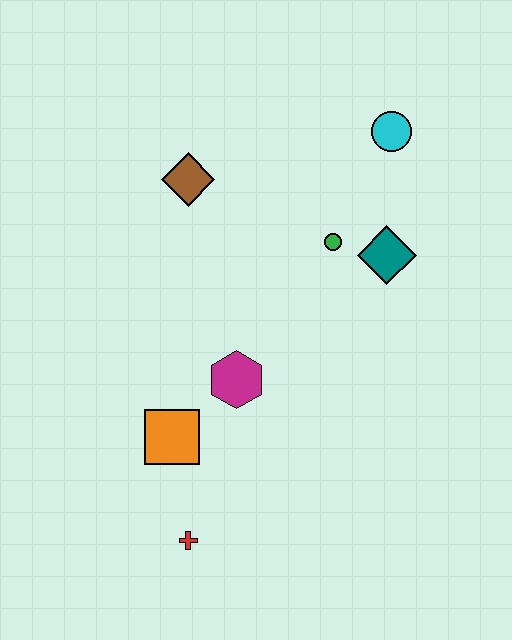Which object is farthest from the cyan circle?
The red cross is farthest from the cyan circle.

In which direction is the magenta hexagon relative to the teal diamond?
The magenta hexagon is to the left of the teal diamond.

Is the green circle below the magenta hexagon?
No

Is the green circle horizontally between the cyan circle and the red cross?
Yes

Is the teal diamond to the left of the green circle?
No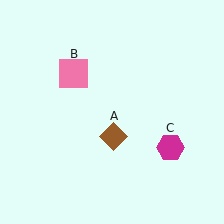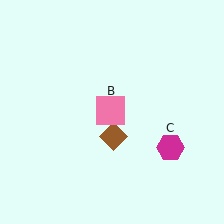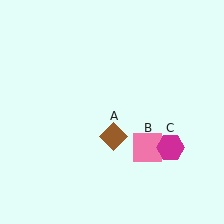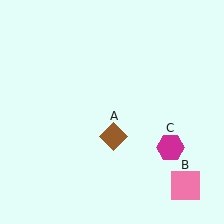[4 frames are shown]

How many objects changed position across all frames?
1 object changed position: pink square (object B).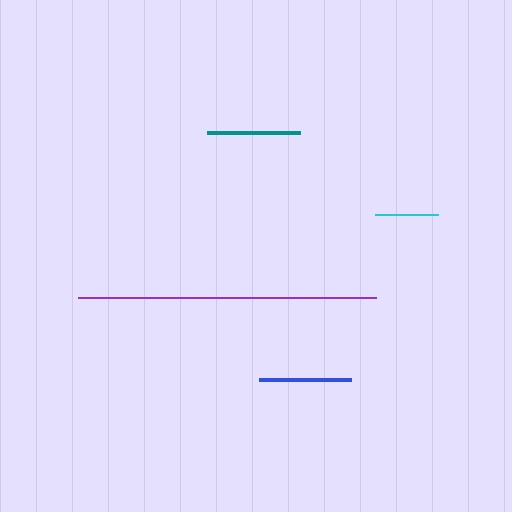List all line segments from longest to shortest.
From longest to shortest: purple, teal, blue, cyan.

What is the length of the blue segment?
The blue segment is approximately 93 pixels long.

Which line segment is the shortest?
The cyan line is the shortest at approximately 62 pixels.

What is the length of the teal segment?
The teal segment is approximately 94 pixels long.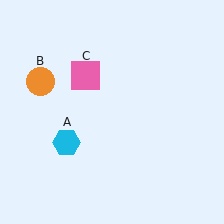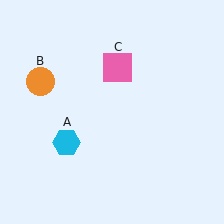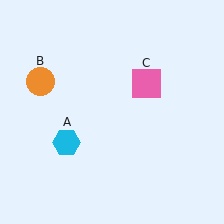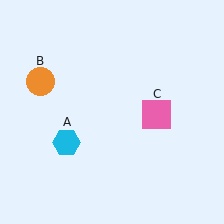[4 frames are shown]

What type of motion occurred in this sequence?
The pink square (object C) rotated clockwise around the center of the scene.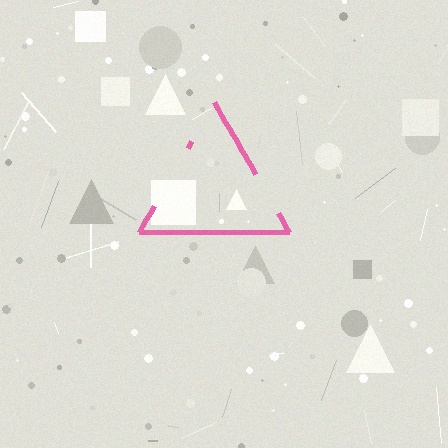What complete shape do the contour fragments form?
The contour fragments form a triangle.